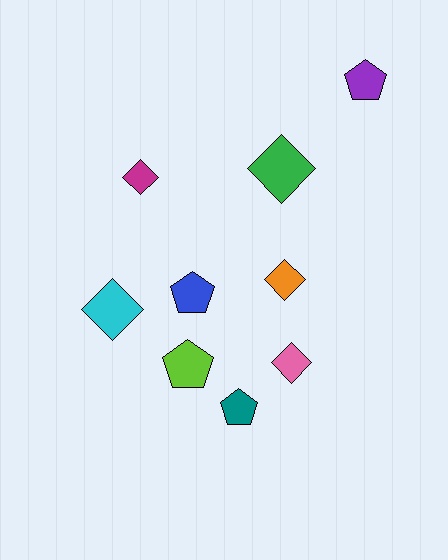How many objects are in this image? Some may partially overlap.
There are 9 objects.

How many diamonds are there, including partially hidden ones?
There are 5 diamonds.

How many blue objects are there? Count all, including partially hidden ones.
There is 1 blue object.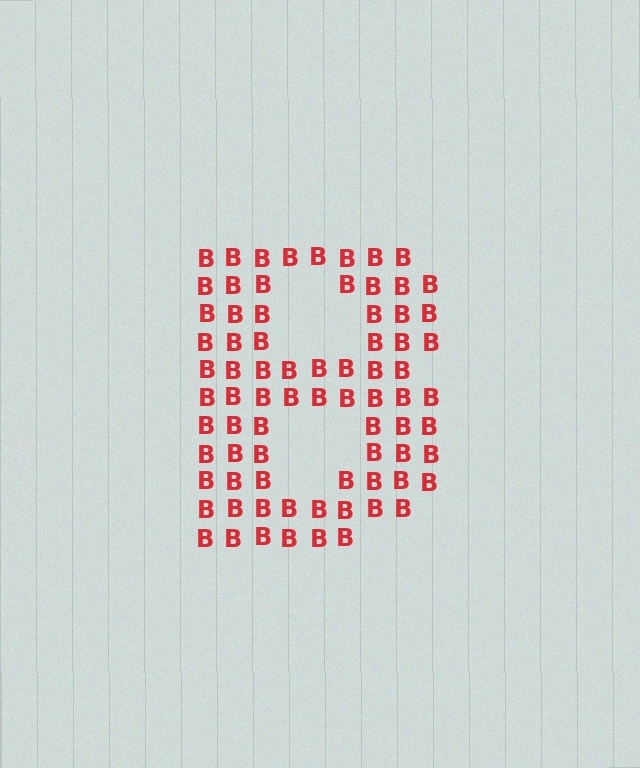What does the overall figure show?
The overall figure shows the letter B.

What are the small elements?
The small elements are letter B's.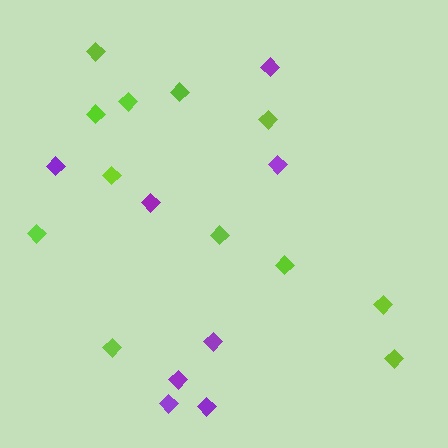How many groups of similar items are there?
There are 2 groups: one group of lime diamonds (12) and one group of purple diamonds (8).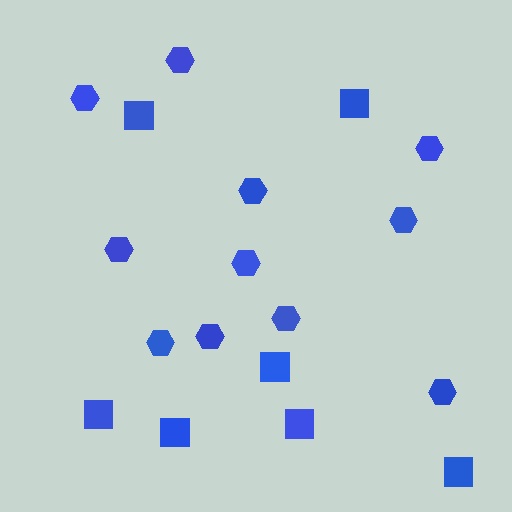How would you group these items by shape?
There are 2 groups: one group of hexagons (11) and one group of squares (7).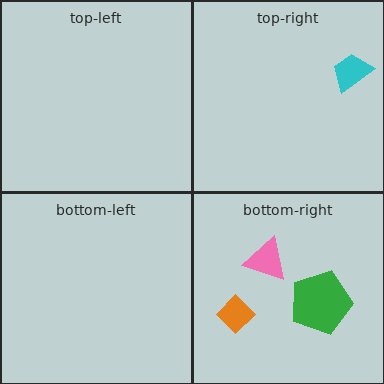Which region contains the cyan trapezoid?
The top-right region.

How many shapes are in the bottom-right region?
3.